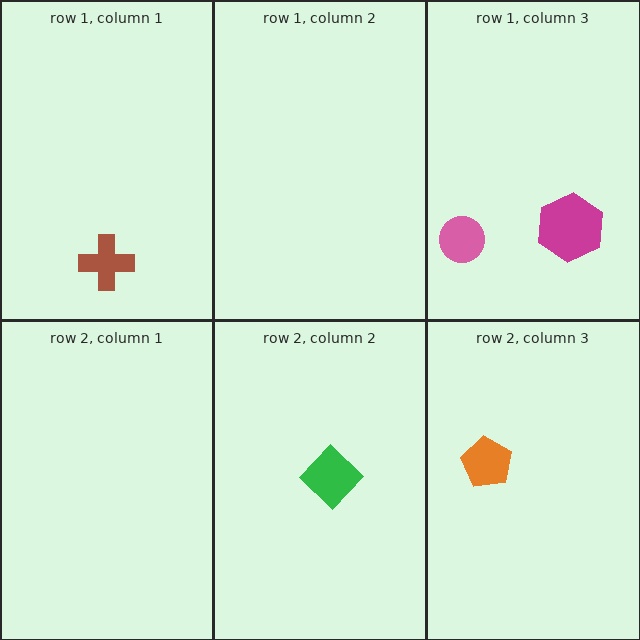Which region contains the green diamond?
The row 2, column 2 region.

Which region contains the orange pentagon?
The row 2, column 3 region.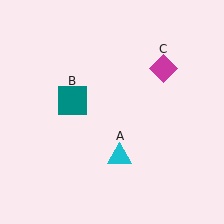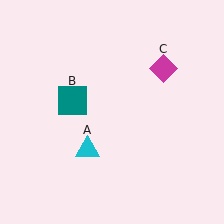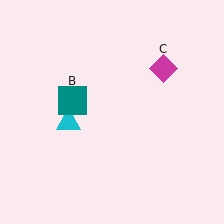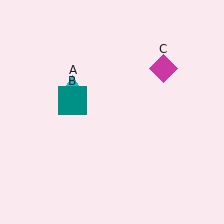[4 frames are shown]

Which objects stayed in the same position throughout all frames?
Teal square (object B) and magenta diamond (object C) remained stationary.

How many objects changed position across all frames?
1 object changed position: cyan triangle (object A).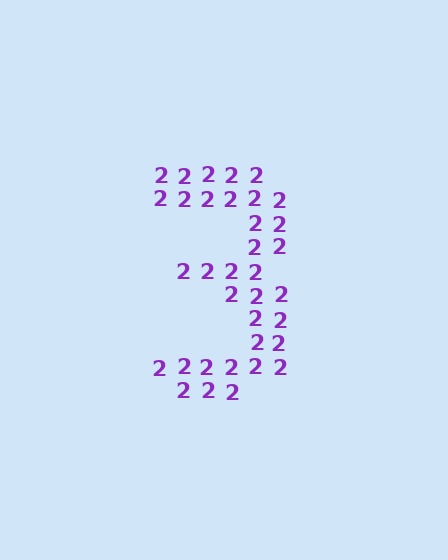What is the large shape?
The large shape is the digit 3.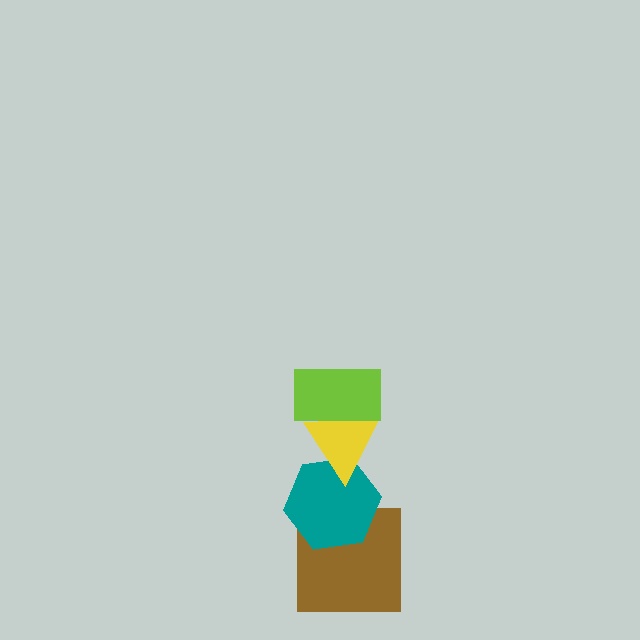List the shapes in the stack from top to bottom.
From top to bottom: the lime rectangle, the yellow triangle, the teal hexagon, the brown square.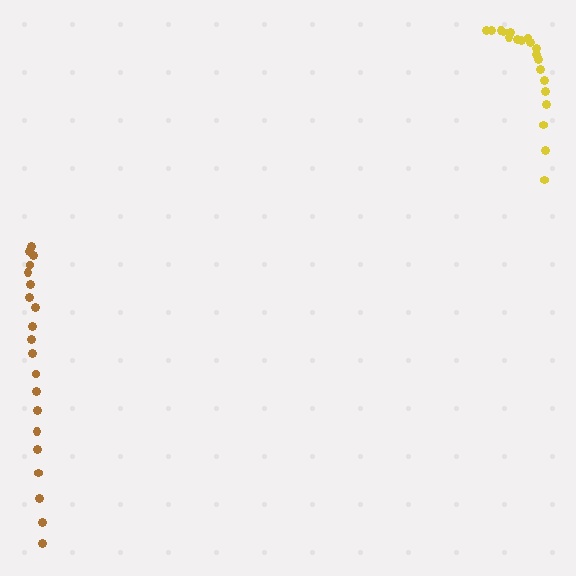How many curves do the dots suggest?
There are 2 distinct paths.